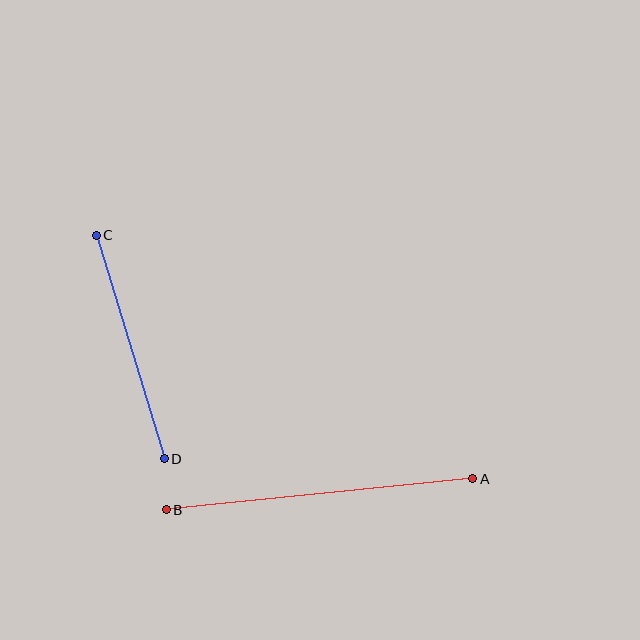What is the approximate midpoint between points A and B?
The midpoint is at approximately (319, 494) pixels.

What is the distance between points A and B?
The distance is approximately 308 pixels.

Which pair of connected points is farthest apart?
Points A and B are farthest apart.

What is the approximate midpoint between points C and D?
The midpoint is at approximately (130, 347) pixels.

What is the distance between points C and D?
The distance is approximately 234 pixels.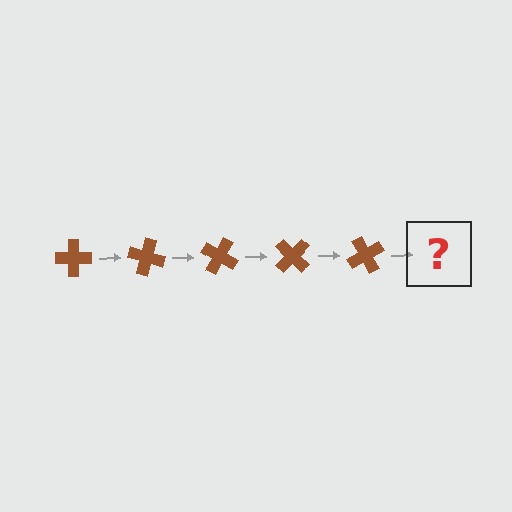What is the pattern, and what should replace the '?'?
The pattern is that the cross rotates 15 degrees each step. The '?' should be a brown cross rotated 75 degrees.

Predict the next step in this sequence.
The next step is a brown cross rotated 75 degrees.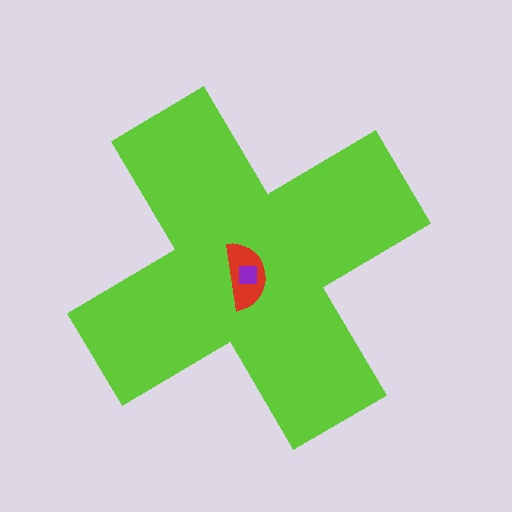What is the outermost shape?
The lime cross.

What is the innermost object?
The purple square.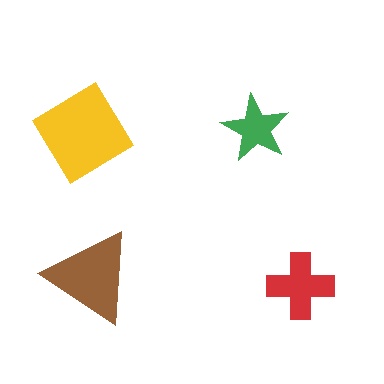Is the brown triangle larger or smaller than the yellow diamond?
Smaller.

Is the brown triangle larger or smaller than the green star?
Larger.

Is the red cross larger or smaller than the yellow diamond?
Smaller.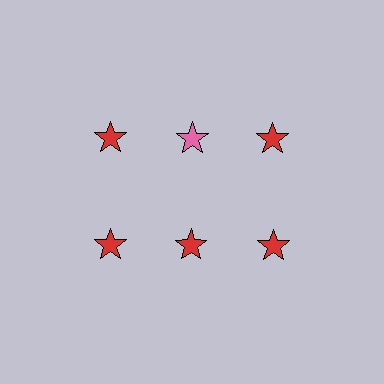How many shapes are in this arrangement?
There are 6 shapes arranged in a grid pattern.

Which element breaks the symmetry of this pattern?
The pink star in the top row, second from left column breaks the symmetry. All other shapes are red stars.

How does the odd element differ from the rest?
It has a different color: pink instead of red.